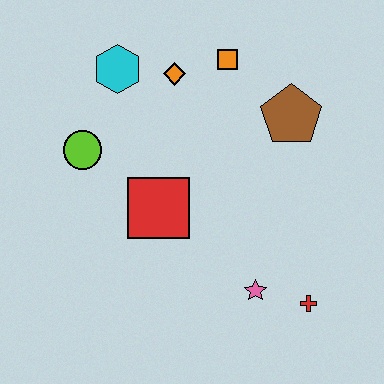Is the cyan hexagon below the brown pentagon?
No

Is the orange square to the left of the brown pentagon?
Yes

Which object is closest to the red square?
The lime circle is closest to the red square.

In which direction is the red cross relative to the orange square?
The red cross is below the orange square.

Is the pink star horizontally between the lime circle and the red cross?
Yes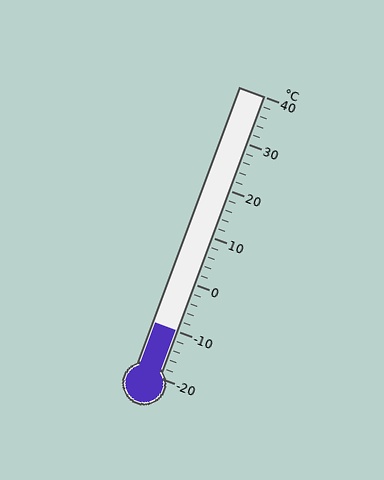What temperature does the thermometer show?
The thermometer shows approximately -10°C.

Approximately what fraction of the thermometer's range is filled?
The thermometer is filled to approximately 15% of its range.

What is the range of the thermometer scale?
The thermometer scale ranges from -20°C to 40°C.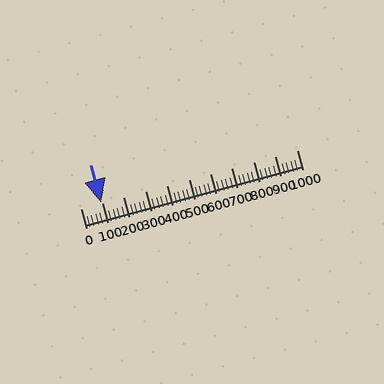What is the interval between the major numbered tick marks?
The major tick marks are spaced 100 units apart.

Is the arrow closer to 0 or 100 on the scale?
The arrow is closer to 100.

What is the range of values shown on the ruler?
The ruler shows values from 0 to 1000.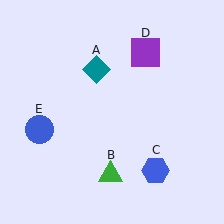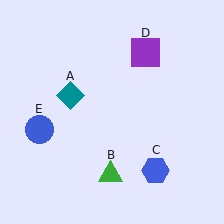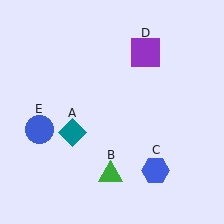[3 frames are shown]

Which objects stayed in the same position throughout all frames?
Green triangle (object B) and blue hexagon (object C) and purple square (object D) and blue circle (object E) remained stationary.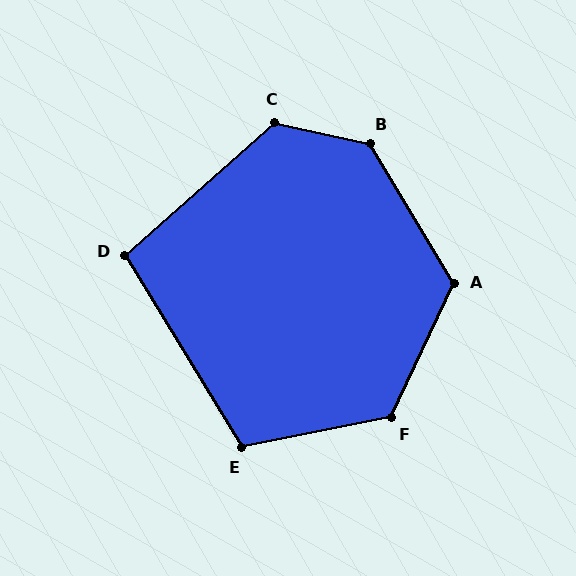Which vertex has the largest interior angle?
B, at approximately 133 degrees.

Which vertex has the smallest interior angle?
D, at approximately 101 degrees.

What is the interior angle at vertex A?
Approximately 124 degrees (obtuse).